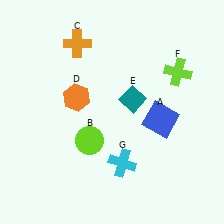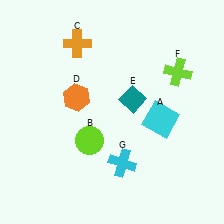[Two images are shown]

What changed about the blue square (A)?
In Image 1, A is blue. In Image 2, it changed to cyan.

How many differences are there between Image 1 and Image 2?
There is 1 difference between the two images.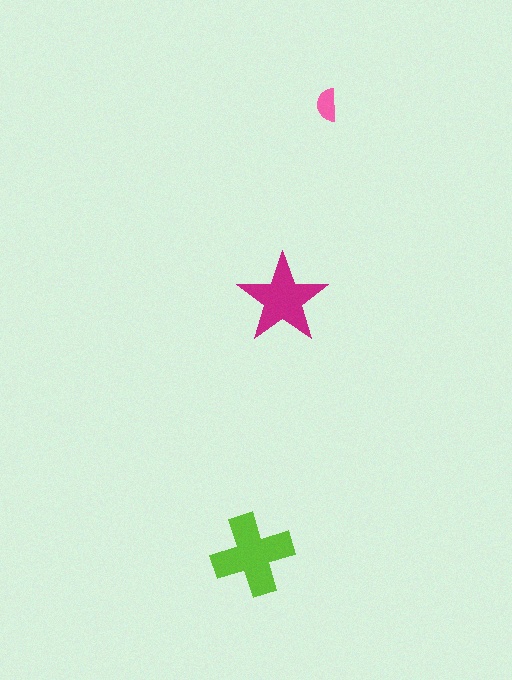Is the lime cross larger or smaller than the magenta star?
Larger.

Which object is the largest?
The lime cross.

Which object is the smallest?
The pink semicircle.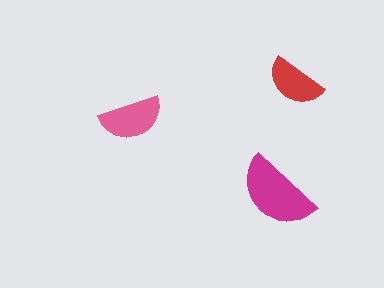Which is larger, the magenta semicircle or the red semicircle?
The magenta one.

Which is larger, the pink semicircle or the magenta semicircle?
The magenta one.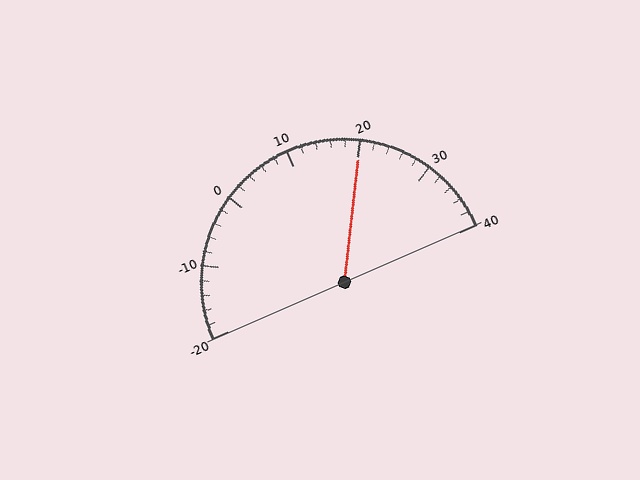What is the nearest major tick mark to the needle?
The nearest major tick mark is 20.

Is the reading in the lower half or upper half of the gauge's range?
The reading is in the upper half of the range (-20 to 40).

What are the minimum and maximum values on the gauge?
The gauge ranges from -20 to 40.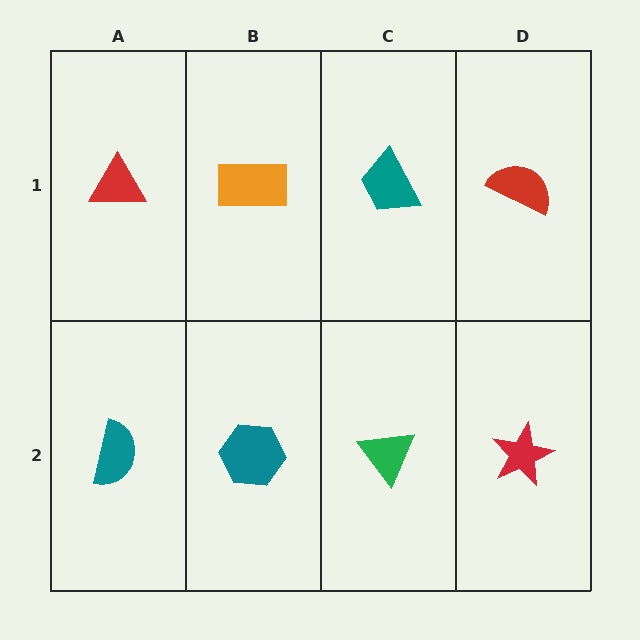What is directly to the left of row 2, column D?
A green triangle.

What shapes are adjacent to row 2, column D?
A red semicircle (row 1, column D), a green triangle (row 2, column C).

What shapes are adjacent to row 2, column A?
A red triangle (row 1, column A), a teal hexagon (row 2, column B).